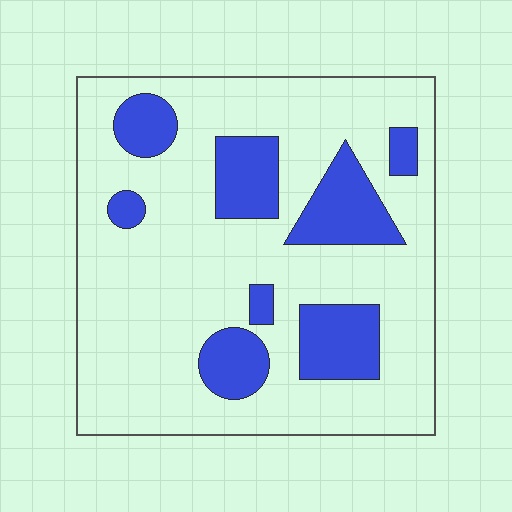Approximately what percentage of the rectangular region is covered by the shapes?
Approximately 20%.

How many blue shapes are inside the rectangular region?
8.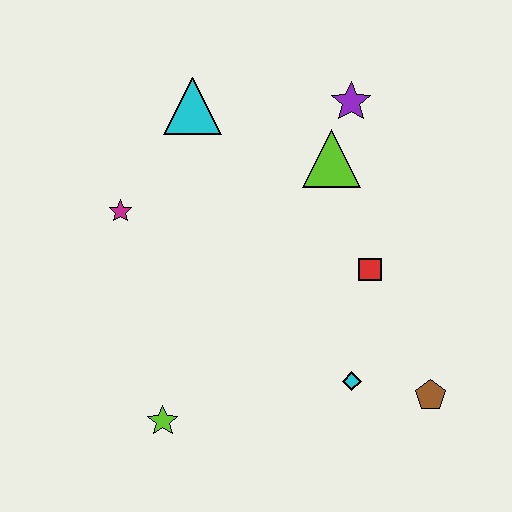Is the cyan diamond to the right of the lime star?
Yes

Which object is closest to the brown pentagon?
The cyan diamond is closest to the brown pentagon.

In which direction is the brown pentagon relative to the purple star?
The brown pentagon is below the purple star.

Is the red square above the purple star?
No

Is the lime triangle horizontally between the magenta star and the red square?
Yes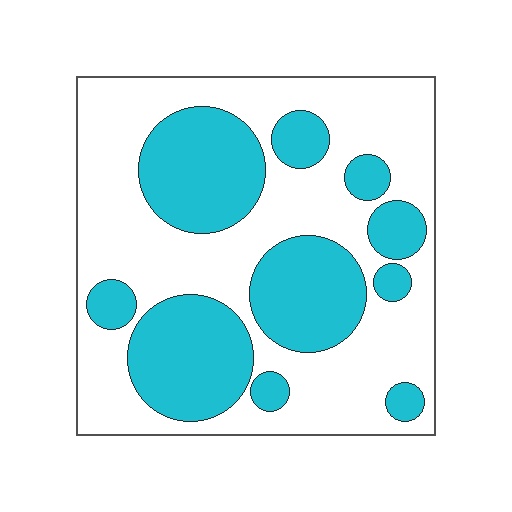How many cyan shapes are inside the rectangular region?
10.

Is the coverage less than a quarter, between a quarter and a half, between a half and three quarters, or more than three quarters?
Between a quarter and a half.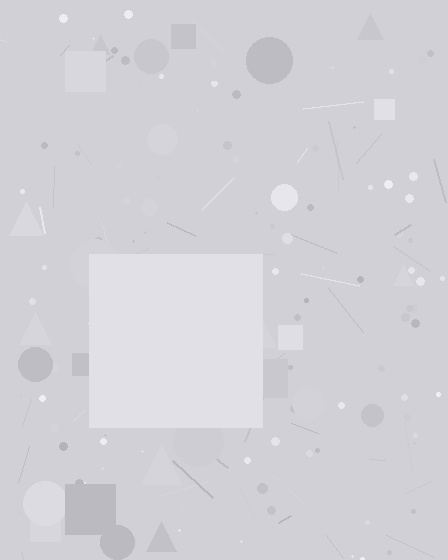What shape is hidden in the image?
A square is hidden in the image.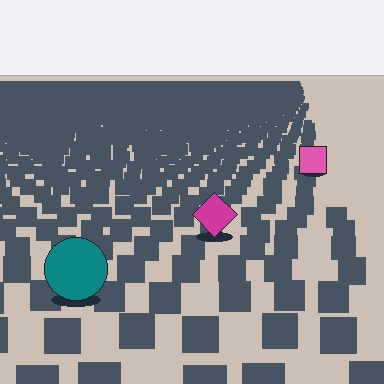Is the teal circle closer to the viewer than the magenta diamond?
Yes. The teal circle is closer — you can tell from the texture gradient: the ground texture is coarser near it.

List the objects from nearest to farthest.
From nearest to farthest: the teal circle, the magenta diamond, the pink square.